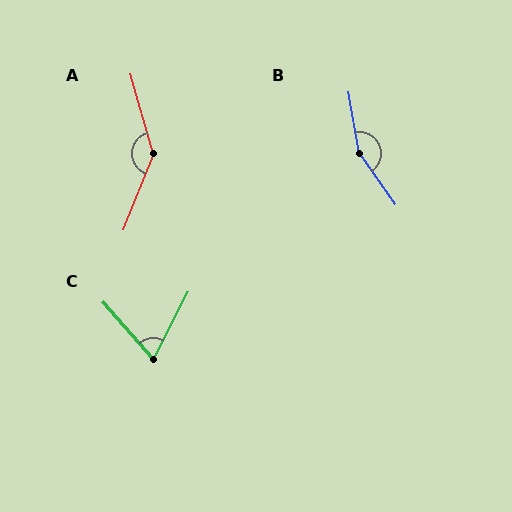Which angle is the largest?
B, at approximately 155 degrees.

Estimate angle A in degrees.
Approximately 142 degrees.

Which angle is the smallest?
C, at approximately 69 degrees.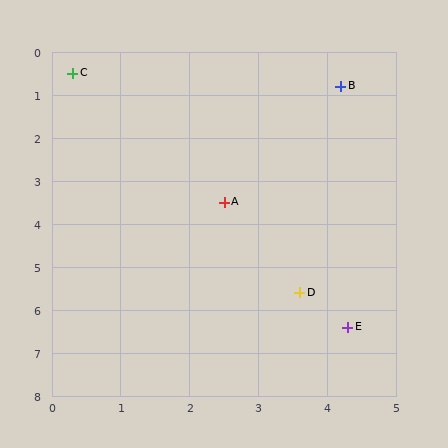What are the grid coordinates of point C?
Point C is at approximately (0.3, 0.5).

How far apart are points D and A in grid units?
Points D and A are about 2.4 grid units apart.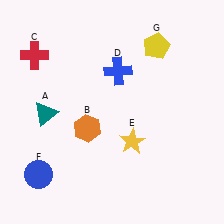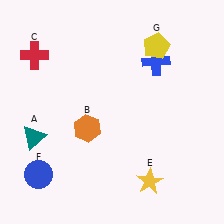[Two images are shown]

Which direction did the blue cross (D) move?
The blue cross (D) moved right.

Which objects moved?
The objects that moved are: the teal triangle (A), the blue cross (D), the yellow star (E).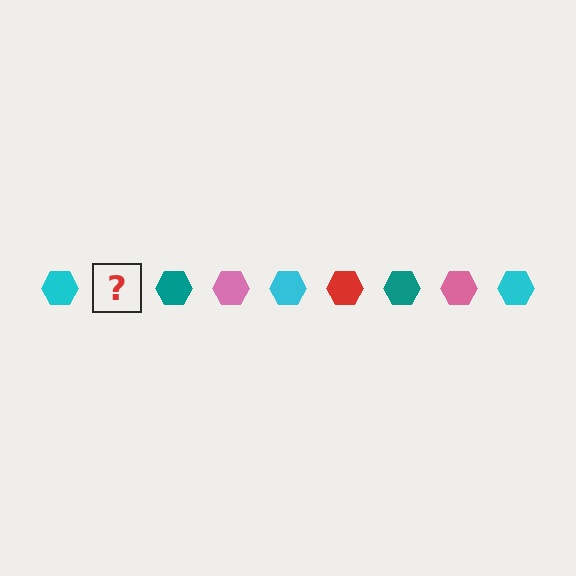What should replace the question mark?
The question mark should be replaced with a red hexagon.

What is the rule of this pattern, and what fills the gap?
The rule is that the pattern cycles through cyan, red, teal, pink hexagons. The gap should be filled with a red hexagon.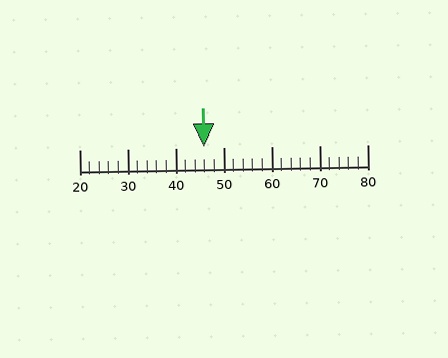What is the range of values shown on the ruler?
The ruler shows values from 20 to 80.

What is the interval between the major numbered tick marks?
The major tick marks are spaced 10 units apart.